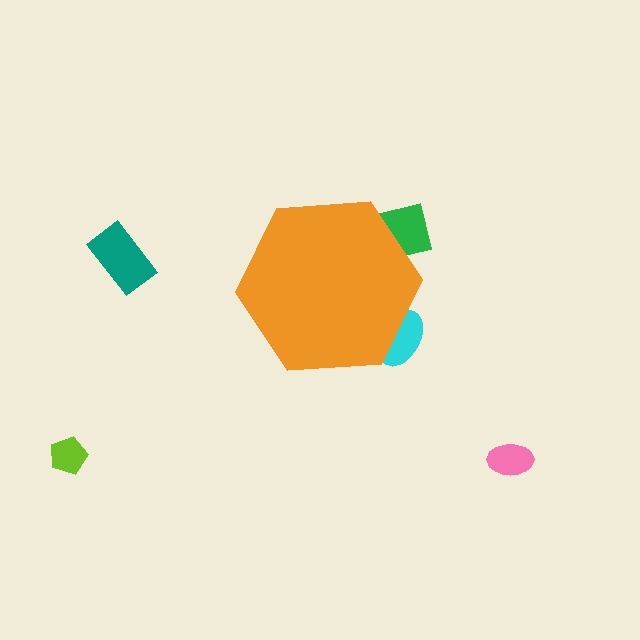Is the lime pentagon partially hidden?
No, the lime pentagon is fully visible.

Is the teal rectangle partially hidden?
No, the teal rectangle is fully visible.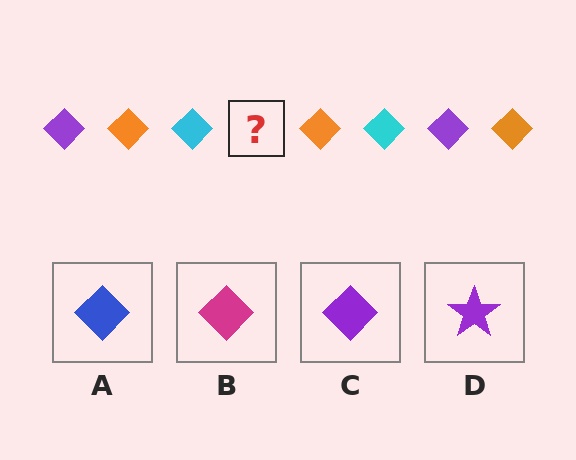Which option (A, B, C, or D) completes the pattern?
C.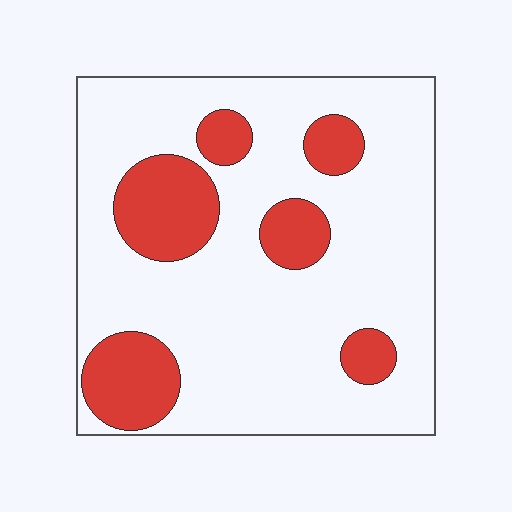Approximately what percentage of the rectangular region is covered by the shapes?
Approximately 20%.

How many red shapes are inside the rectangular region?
6.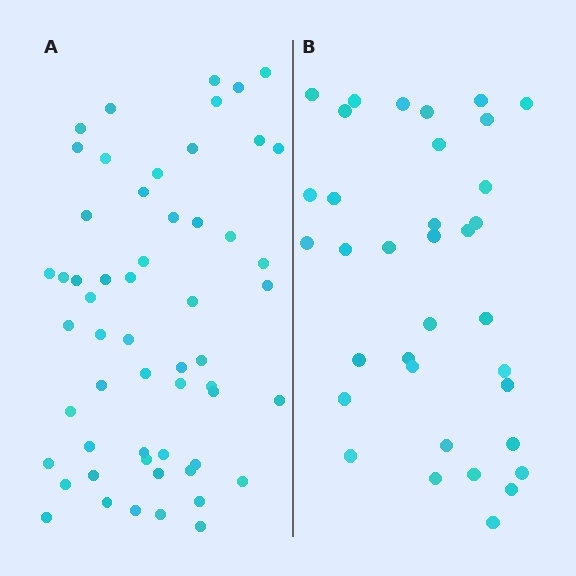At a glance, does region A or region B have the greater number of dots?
Region A (the left region) has more dots.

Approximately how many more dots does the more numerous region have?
Region A has approximately 20 more dots than region B.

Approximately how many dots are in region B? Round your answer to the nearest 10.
About 40 dots. (The exact count is 35, which rounds to 40.)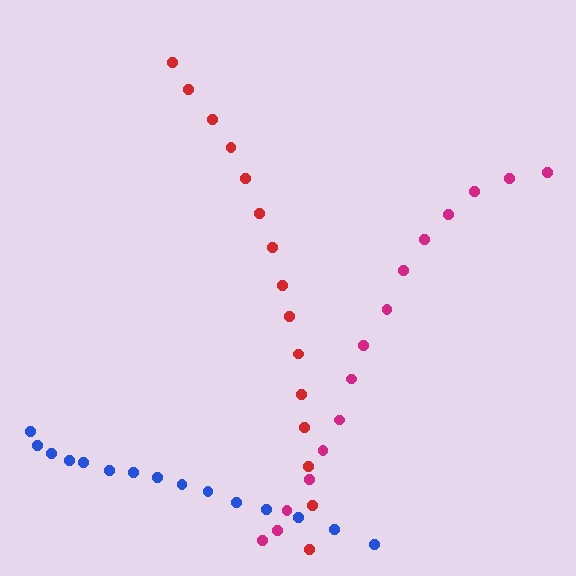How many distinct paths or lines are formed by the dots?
There are 3 distinct paths.